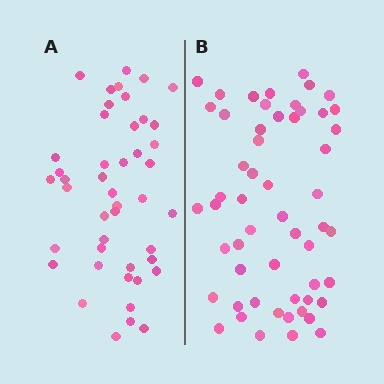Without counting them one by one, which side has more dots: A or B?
Region B (the right region) has more dots.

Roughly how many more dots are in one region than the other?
Region B has roughly 10 or so more dots than region A.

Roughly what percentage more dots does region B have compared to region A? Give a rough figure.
About 20% more.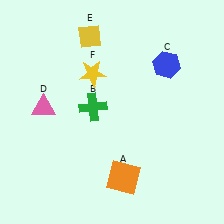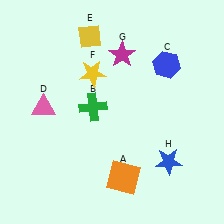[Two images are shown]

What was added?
A magenta star (G), a blue star (H) were added in Image 2.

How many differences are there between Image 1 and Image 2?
There are 2 differences between the two images.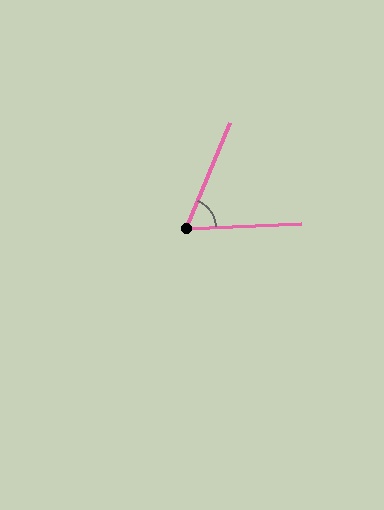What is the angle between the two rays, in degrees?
Approximately 65 degrees.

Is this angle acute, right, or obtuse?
It is acute.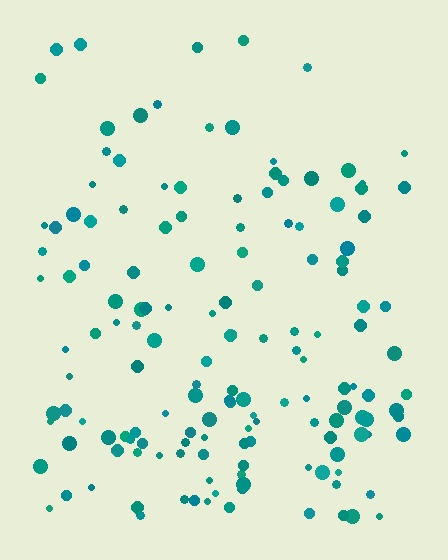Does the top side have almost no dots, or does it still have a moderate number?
Still a moderate number, just noticeably fewer than the bottom.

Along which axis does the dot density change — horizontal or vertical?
Vertical.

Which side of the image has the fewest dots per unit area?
The top.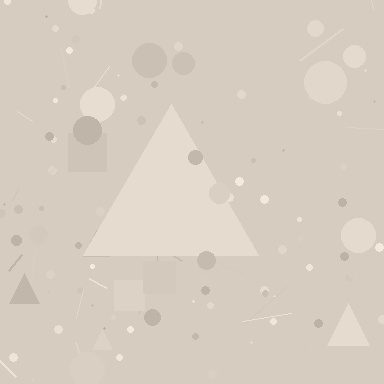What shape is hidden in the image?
A triangle is hidden in the image.